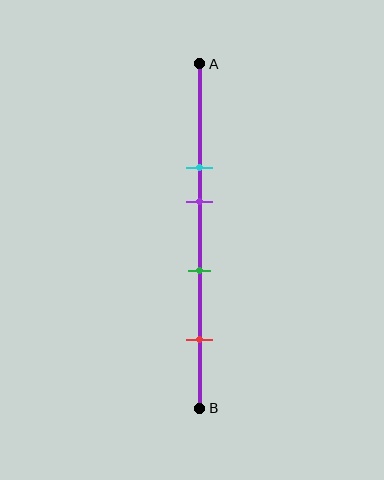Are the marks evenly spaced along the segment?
No, the marks are not evenly spaced.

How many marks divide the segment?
There are 4 marks dividing the segment.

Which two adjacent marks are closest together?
The cyan and purple marks are the closest adjacent pair.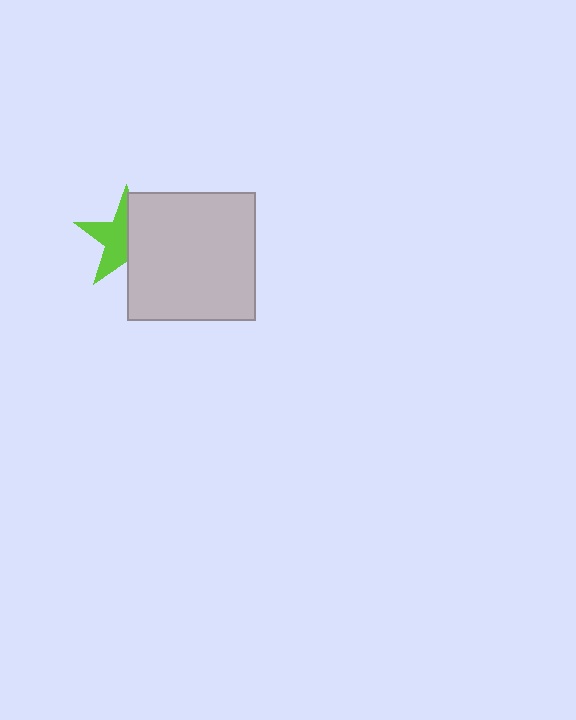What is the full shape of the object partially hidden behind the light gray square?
The partially hidden object is a lime star.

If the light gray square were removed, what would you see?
You would see the complete lime star.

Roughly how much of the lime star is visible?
About half of it is visible (roughly 53%).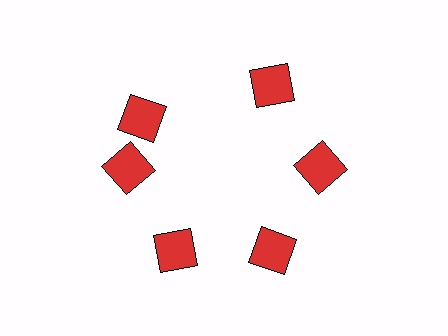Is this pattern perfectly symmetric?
No. The 6 red squares are arranged in a ring, but one element near the 11 o'clock position is rotated out of alignment along the ring, breaking the 6-fold rotational symmetry.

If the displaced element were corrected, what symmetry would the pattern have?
It would have 6-fold rotational symmetry — the pattern would map onto itself every 60 degrees.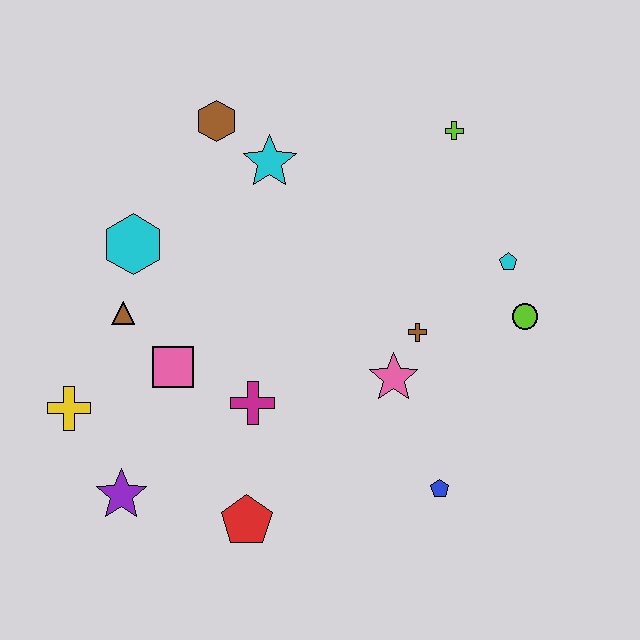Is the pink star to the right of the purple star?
Yes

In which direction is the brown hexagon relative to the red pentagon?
The brown hexagon is above the red pentagon.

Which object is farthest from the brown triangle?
The lime circle is farthest from the brown triangle.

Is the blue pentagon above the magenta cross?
No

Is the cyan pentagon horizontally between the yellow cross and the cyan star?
No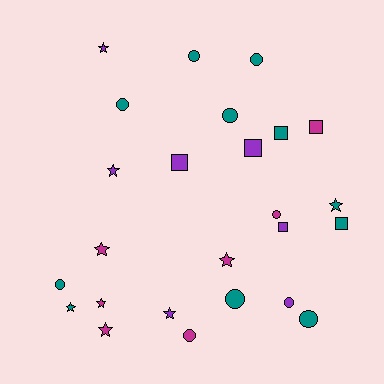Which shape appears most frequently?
Circle, with 10 objects.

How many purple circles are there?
There is 1 purple circle.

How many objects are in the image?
There are 25 objects.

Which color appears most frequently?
Teal, with 11 objects.